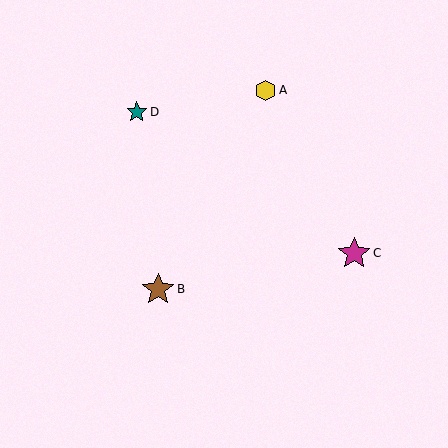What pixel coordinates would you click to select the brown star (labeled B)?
Click at (158, 289) to select the brown star B.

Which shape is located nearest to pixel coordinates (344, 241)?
The magenta star (labeled C) at (354, 253) is nearest to that location.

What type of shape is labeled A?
Shape A is a yellow hexagon.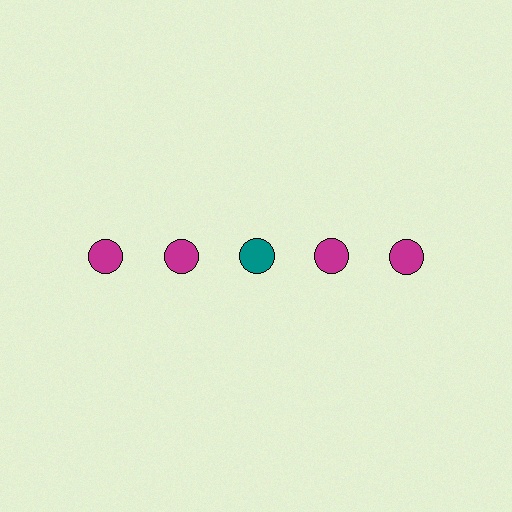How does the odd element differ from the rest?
It has a different color: teal instead of magenta.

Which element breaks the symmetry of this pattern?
The teal circle in the top row, center column breaks the symmetry. All other shapes are magenta circles.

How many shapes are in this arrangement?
There are 5 shapes arranged in a grid pattern.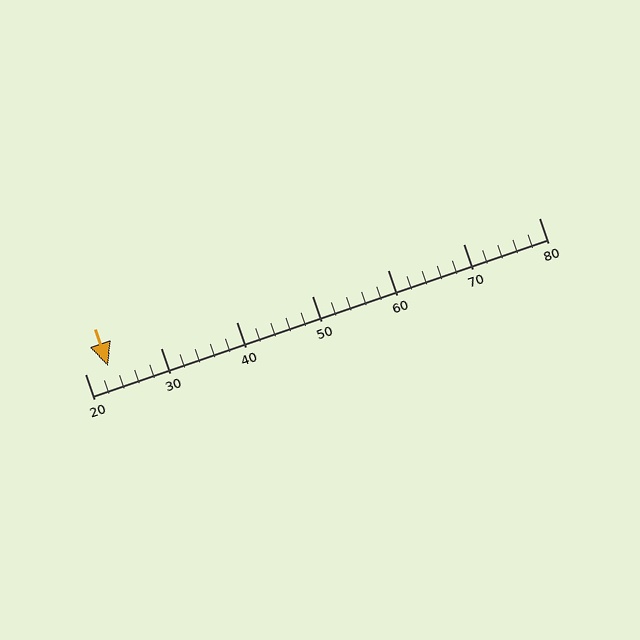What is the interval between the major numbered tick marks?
The major tick marks are spaced 10 units apart.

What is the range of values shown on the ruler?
The ruler shows values from 20 to 80.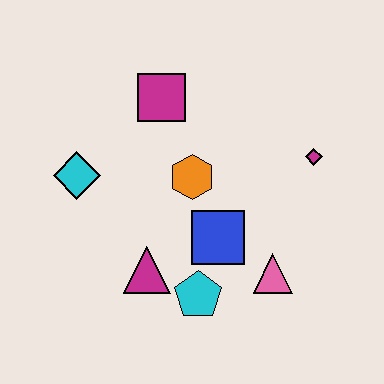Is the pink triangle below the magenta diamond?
Yes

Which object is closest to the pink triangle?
The blue square is closest to the pink triangle.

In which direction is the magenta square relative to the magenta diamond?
The magenta square is to the left of the magenta diamond.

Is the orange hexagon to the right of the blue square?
No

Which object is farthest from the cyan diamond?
The magenta diamond is farthest from the cyan diamond.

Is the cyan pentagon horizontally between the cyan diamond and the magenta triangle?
No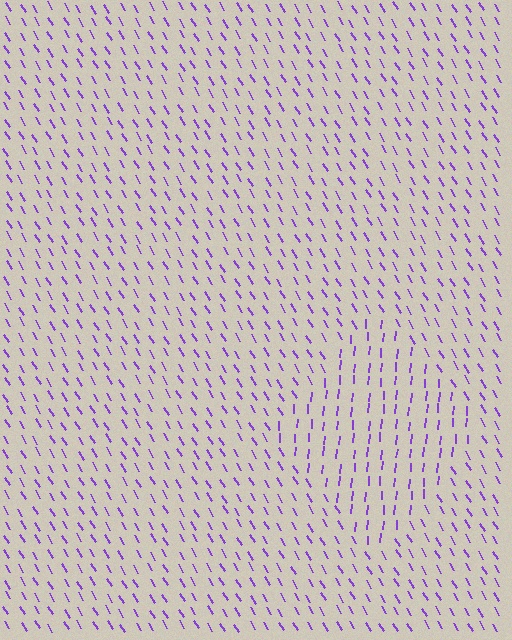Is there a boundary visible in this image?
Yes, there is a texture boundary formed by a change in line orientation.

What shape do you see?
I see a diamond.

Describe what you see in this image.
The image is filled with small purple line segments. A diamond region in the image has lines oriented differently from the surrounding lines, creating a visible texture boundary.